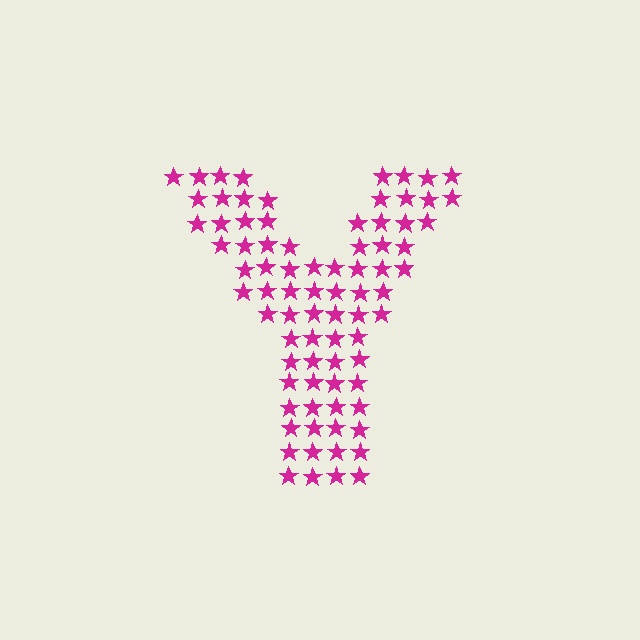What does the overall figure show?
The overall figure shows the letter Y.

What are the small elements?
The small elements are stars.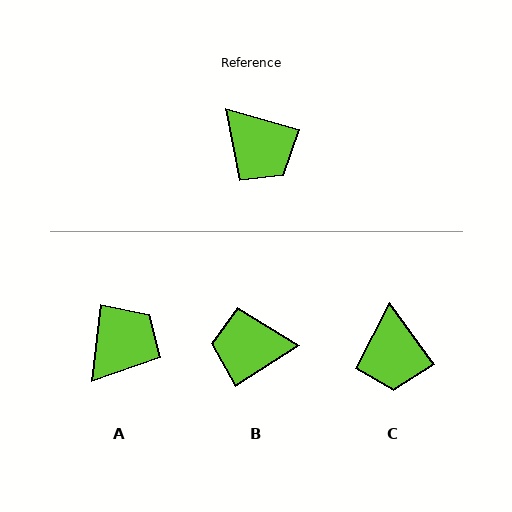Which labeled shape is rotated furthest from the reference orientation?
B, about 132 degrees away.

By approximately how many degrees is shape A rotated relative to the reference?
Approximately 98 degrees counter-clockwise.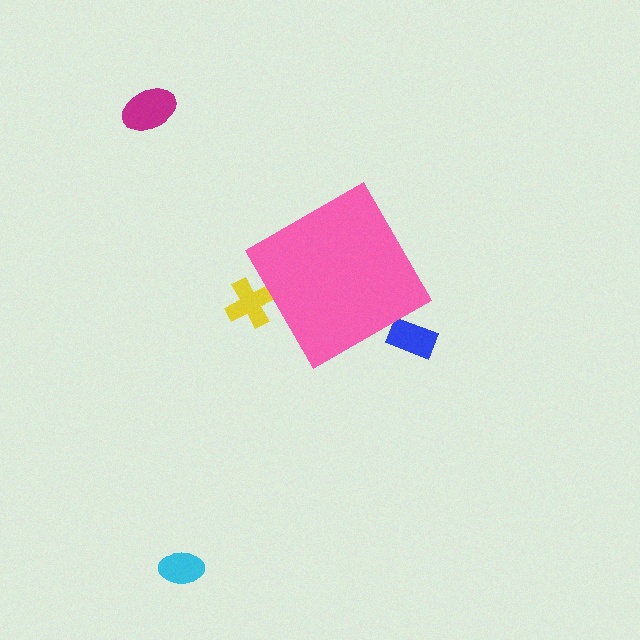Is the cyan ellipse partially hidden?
No, the cyan ellipse is fully visible.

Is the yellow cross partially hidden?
Yes, the yellow cross is partially hidden behind the pink diamond.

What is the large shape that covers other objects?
A pink diamond.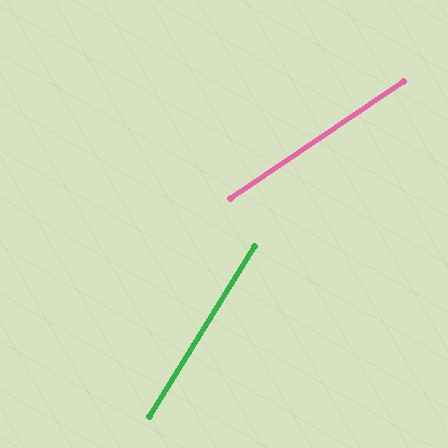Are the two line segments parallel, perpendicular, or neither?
Neither parallel nor perpendicular — they differ by about 24°.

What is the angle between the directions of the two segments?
Approximately 24 degrees.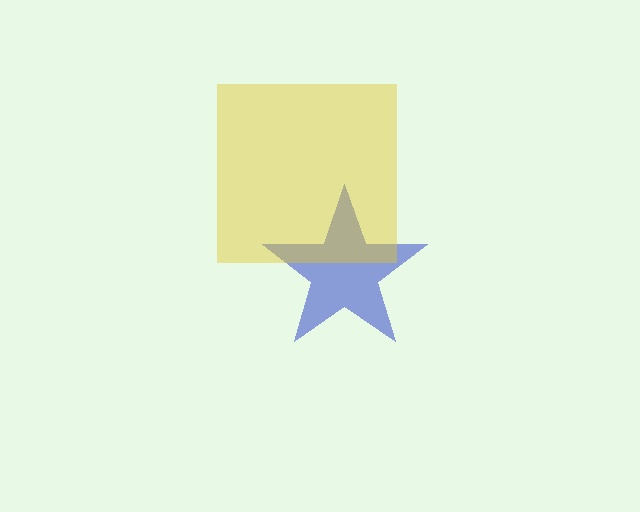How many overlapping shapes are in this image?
There are 2 overlapping shapes in the image.